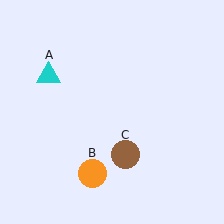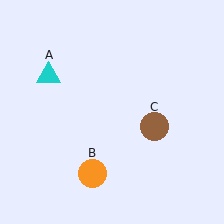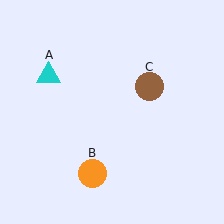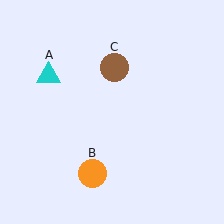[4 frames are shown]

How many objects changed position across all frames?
1 object changed position: brown circle (object C).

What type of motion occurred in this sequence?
The brown circle (object C) rotated counterclockwise around the center of the scene.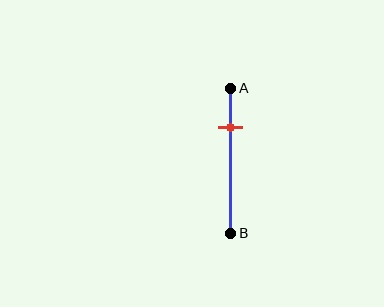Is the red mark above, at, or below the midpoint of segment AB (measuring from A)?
The red mark is above the midpoint of segment AB.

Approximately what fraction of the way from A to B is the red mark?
The red mark is approximately 25% of the way from A to B.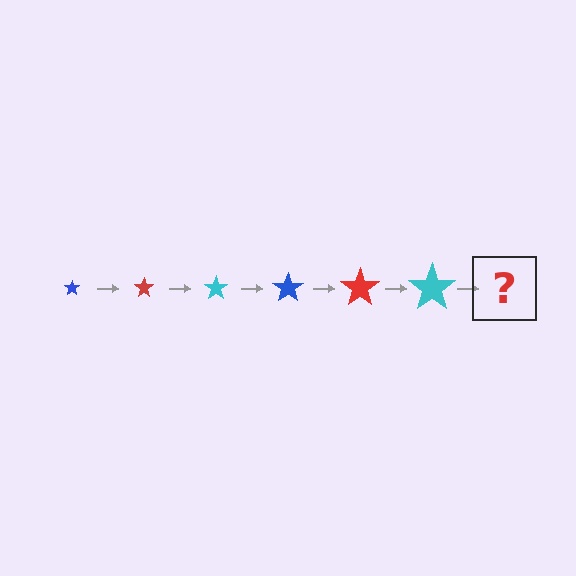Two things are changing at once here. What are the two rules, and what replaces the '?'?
The two rules are that the star grows larger each step and the color cycles through blue, red, and cyan. The '?' should be a blue star, larger than the previous one.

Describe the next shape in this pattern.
It should be a blue star, larger than the previous one.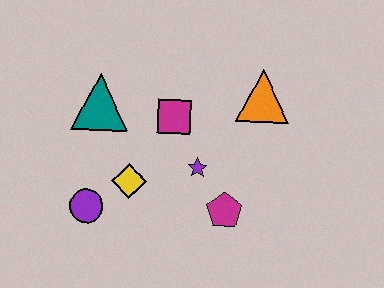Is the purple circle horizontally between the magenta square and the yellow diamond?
No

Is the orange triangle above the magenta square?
Yes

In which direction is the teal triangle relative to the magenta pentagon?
The teal triangle is to the left of the magenta pentagon.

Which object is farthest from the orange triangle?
The purple circle is farthest from the orange triangle.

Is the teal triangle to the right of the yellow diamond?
No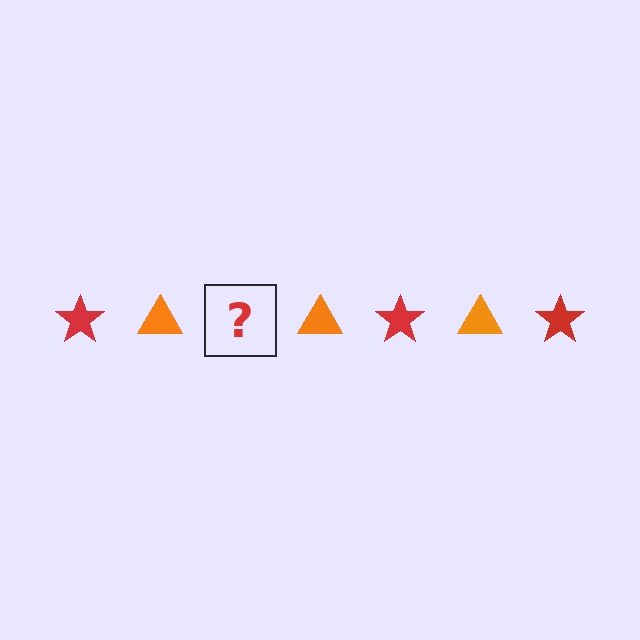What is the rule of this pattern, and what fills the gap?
The rule is that the pattern alternates between red star and orange triangle. The gap should be filled with a red star.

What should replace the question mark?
The question mark should be replaced with a red star.